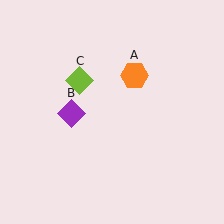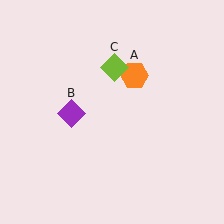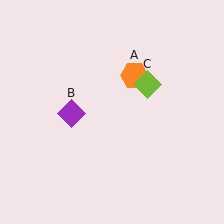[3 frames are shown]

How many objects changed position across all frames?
1 object changed position: lime diamond (object C).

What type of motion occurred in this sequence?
The lime diamond (object C) rotated clockwise around the center of the scene.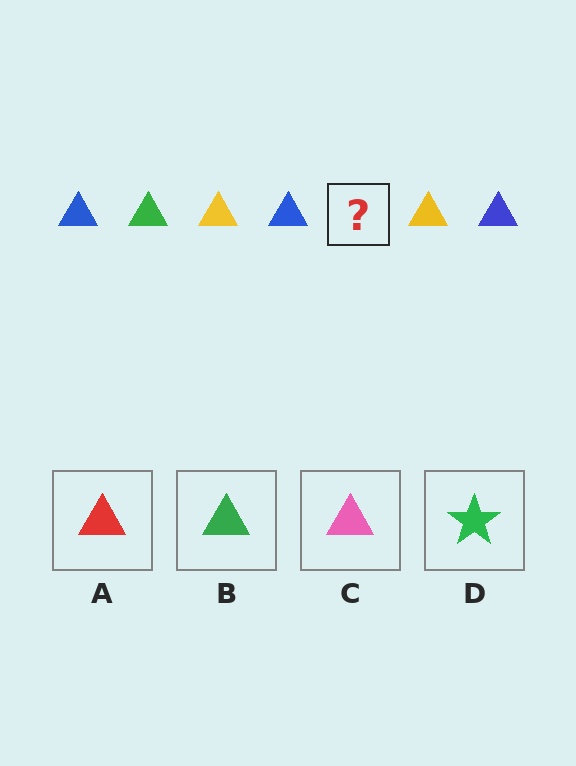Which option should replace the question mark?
Option B.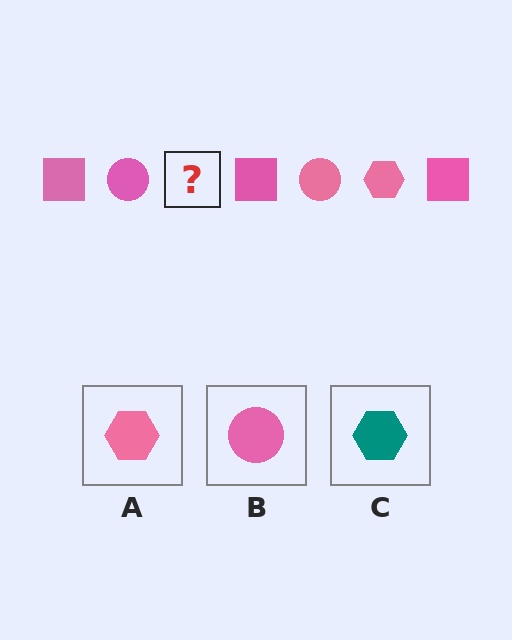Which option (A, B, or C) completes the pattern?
A.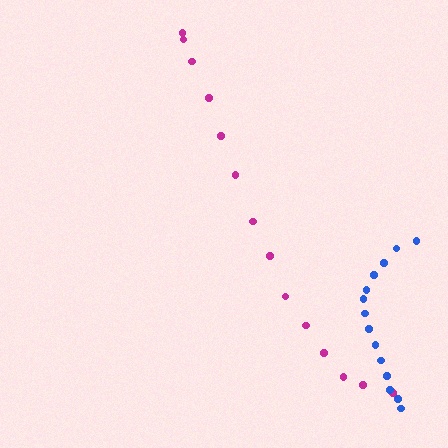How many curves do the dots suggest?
There are 2 distinct paths.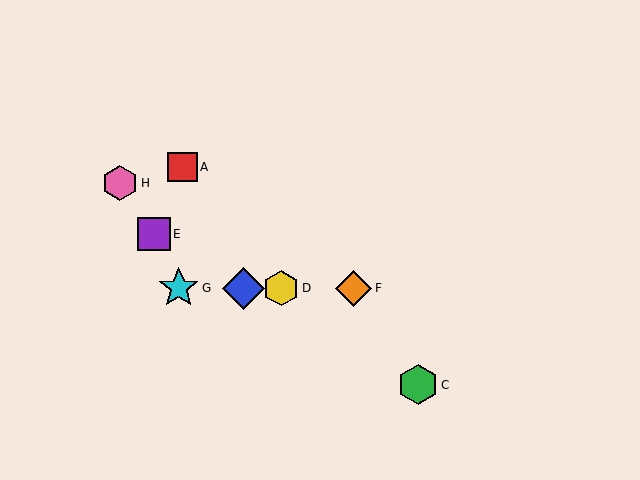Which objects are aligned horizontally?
Objects B, D, F, G are aligned horizontally.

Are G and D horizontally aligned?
Yes, both are at y≈288.